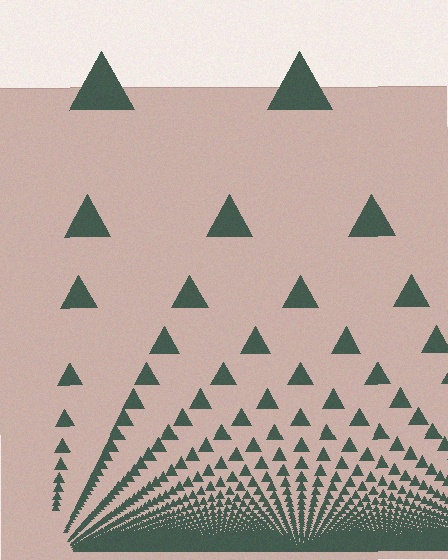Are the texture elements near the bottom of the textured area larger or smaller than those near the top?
Smaller. The gradient is inverted — elements near the bottom are smaller and denser.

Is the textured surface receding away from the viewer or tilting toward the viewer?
The surface appears to tilt toward the viewer. Texture elements get larger and sparser toward the top.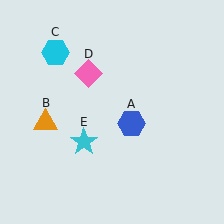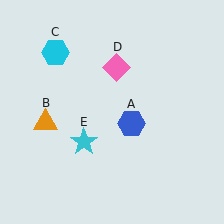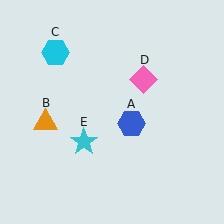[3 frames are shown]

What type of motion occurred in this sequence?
The pink diamond (object D) rotated clockwise around the center of the scene.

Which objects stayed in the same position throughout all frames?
Blue hexagon (object A) and orange triangle (object B) and cyan hexagon (object C) and cyan star (object E) remained stationary.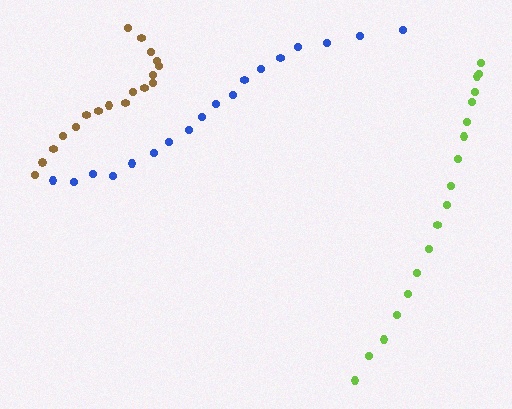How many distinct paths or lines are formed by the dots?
There are 3 distinct paths.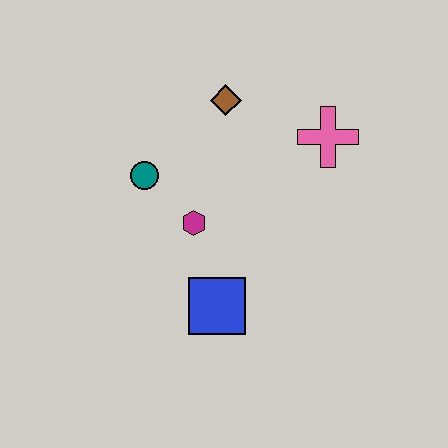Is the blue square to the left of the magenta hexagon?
No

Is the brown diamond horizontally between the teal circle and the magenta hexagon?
No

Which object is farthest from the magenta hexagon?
The pink cross is farthest from the magenta hexagon.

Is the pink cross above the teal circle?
Yes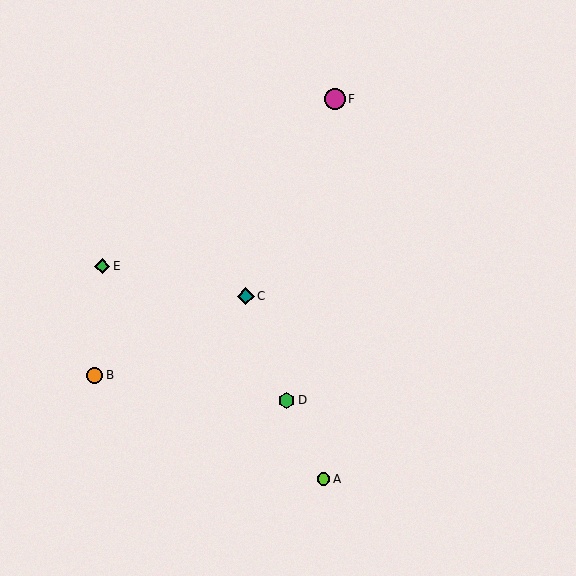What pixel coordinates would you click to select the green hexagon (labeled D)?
Click at (287, 400) to select the green hexagon D.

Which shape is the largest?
The magenta circle (labeled F) is the largest.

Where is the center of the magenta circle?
The center of the magenta circle is at (335, 99).